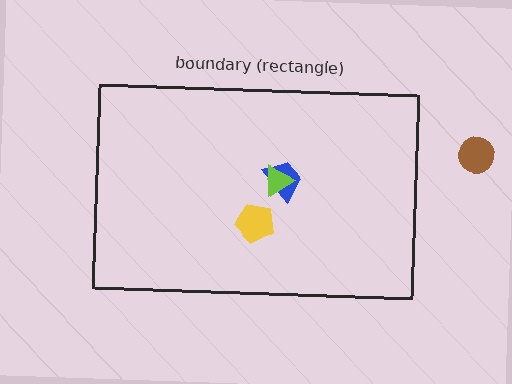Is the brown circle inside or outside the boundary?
Outside.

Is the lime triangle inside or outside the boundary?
Inside.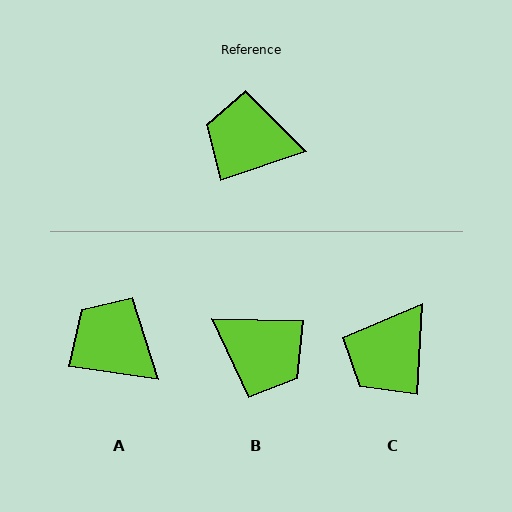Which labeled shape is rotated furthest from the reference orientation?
B, about 160 degrees away.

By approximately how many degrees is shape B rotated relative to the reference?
Approximately 160 degrees counter-clockwise.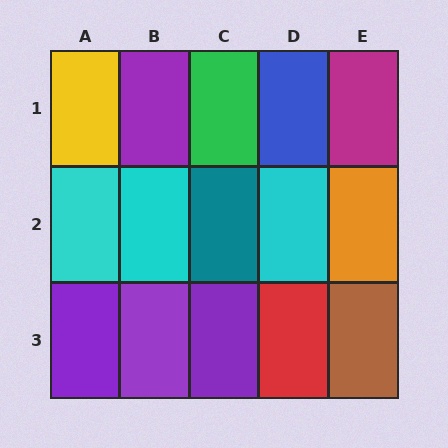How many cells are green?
1 cell is green.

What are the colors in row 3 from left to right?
Purple, purple, purple, red, brown.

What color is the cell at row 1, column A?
Yellow.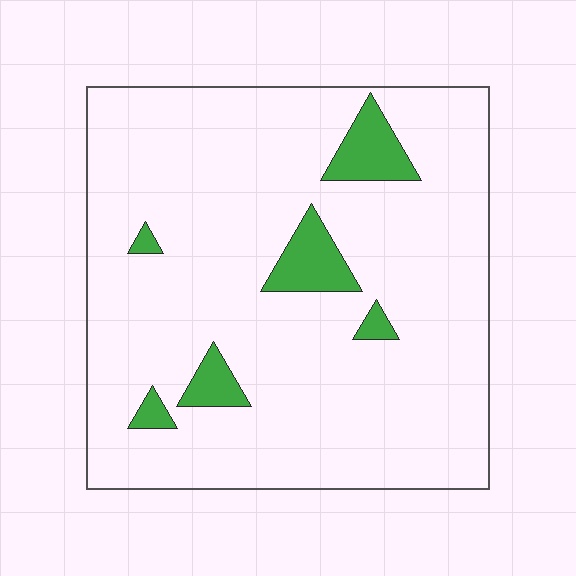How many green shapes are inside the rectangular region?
6.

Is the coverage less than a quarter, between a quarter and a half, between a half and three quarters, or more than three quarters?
Less than a quarter.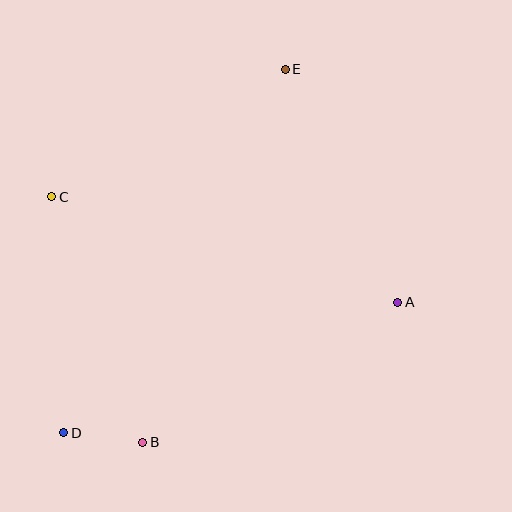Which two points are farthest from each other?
Points D and E are farthest from each other.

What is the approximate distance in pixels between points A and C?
The distance between A and C is approximately 362 pixels.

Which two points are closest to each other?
Points B and D are closest to each other.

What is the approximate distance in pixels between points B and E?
The distance between B and E is approximately 400 pixels.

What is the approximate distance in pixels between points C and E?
The distance between C and E is approximately 266 pixels.